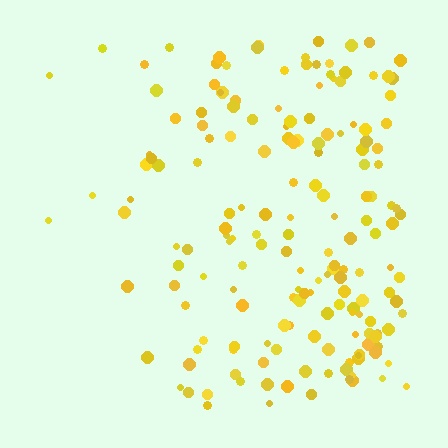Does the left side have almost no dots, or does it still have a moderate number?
Still a moderate number, just noticeably fewer than the right.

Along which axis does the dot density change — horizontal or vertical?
Horizontal.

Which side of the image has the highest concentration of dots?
The right.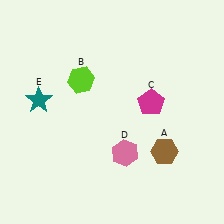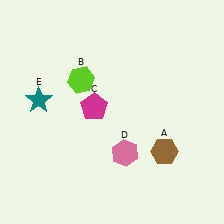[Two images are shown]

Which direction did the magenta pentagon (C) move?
The magenta pentagon (C) moved left.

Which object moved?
The magenta pentagon (C) moved left.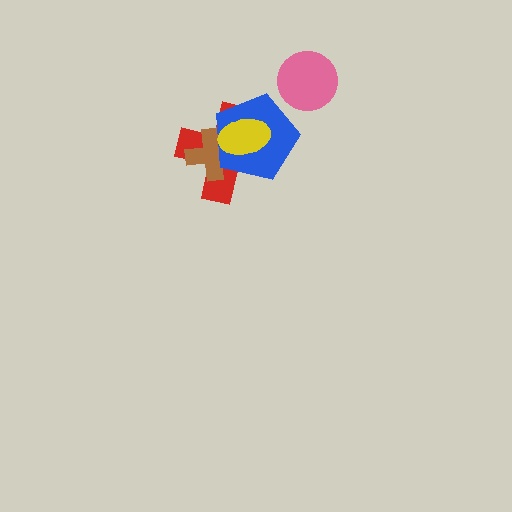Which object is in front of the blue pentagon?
The yellow ellipse is in front of the blue pentagon.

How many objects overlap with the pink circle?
0 objects overlap with the pink circle.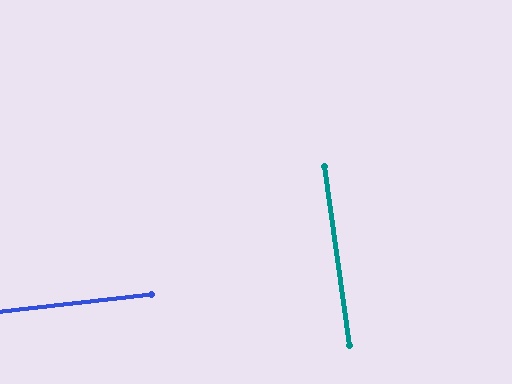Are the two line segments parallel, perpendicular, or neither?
Perpendicular — they meet at approximately 88°.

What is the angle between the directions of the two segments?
Approximately 88 degrees.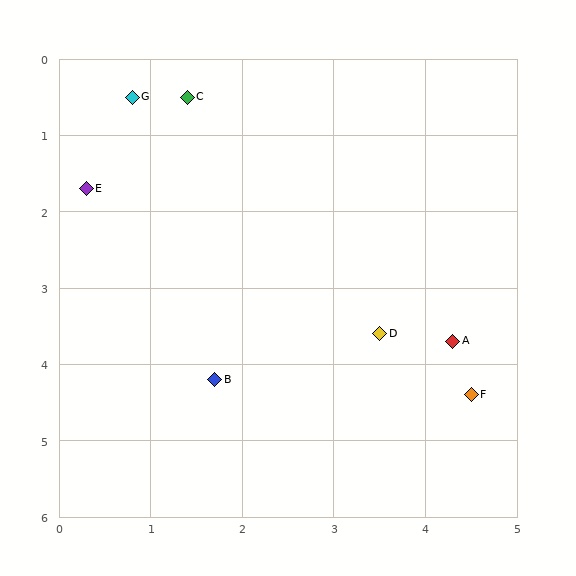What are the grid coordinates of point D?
Point D is at approximately (3.5, 3.6).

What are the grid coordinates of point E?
Point E is at approximately (0.3, 1.7).